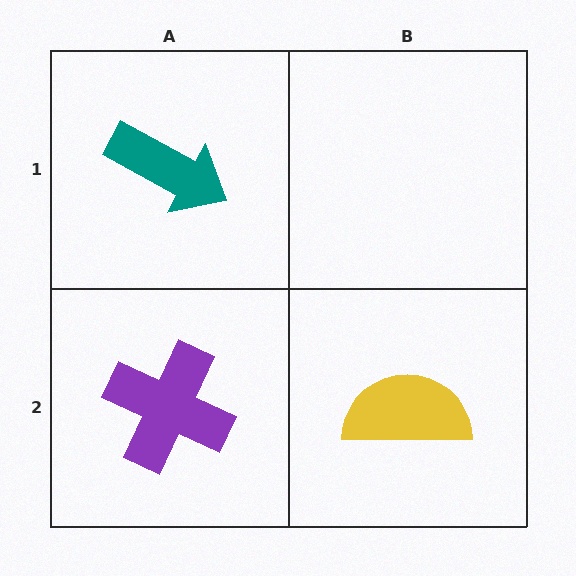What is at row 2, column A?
A purple cross.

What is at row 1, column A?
A teal arrow.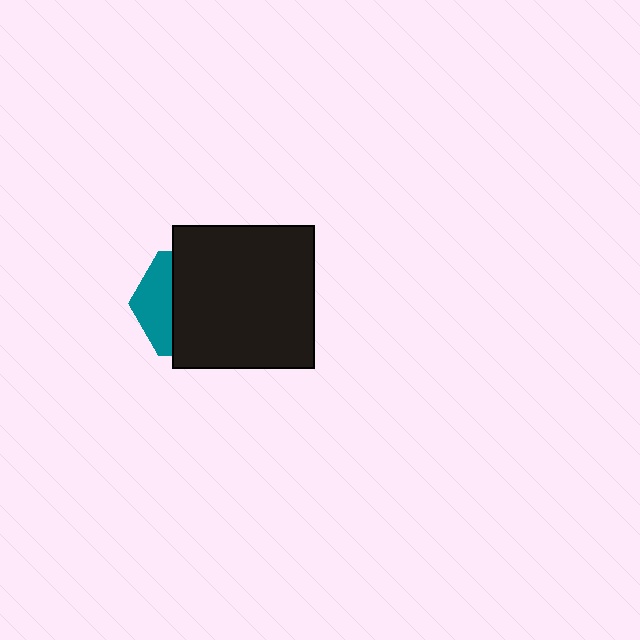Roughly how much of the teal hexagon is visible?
A small part of it is visible (roughly 31%).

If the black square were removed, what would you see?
You would see the complete teal hexagon.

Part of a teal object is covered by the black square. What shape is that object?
It is a hexagon.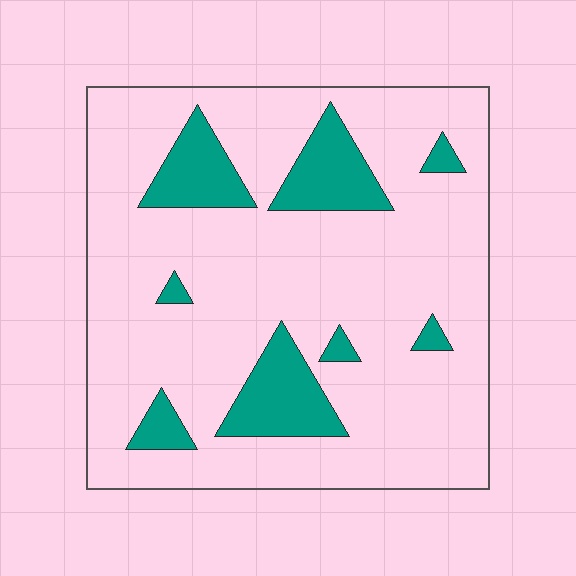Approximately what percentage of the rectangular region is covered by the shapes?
Approximately 15%.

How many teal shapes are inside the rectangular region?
8.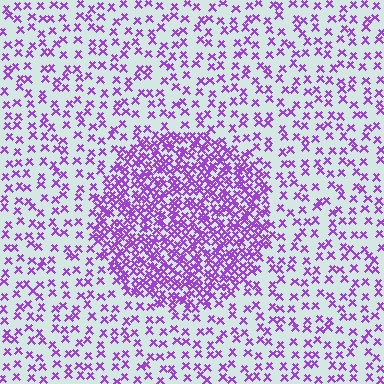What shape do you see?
I see a circle.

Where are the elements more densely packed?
The elements are more densely packed inside the circle boundary.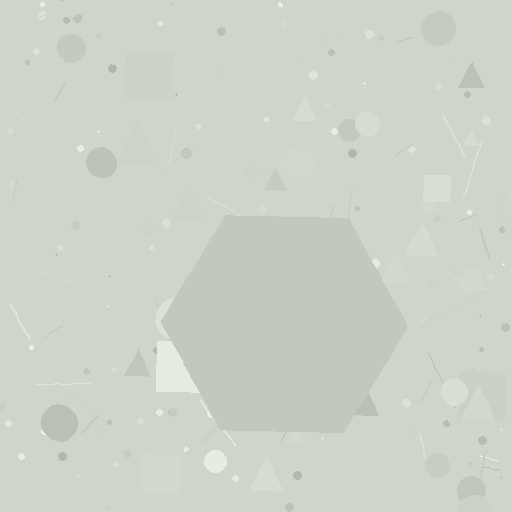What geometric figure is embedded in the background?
A hexagon is embedded in the background.